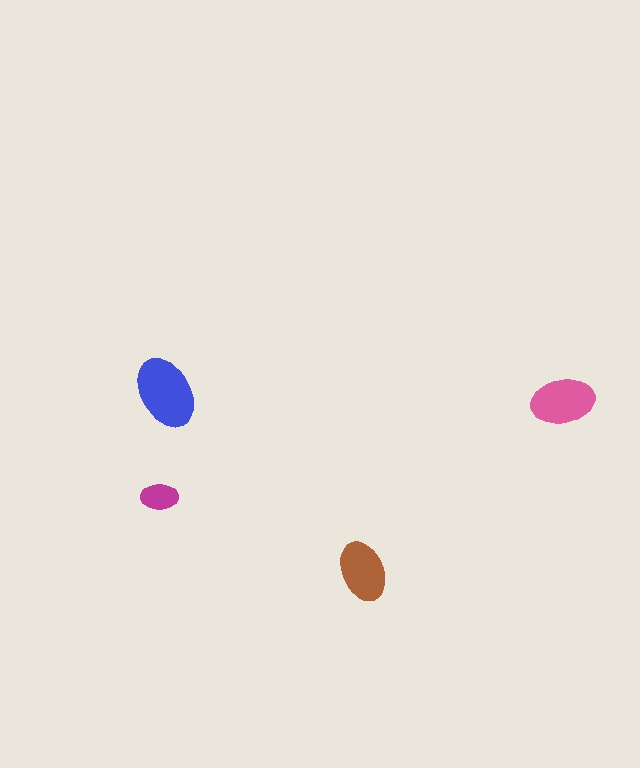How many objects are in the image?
There are 4 objects in the image.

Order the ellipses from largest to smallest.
the blue one, the pink one, the brown one, the magenta one.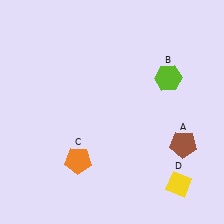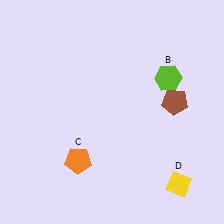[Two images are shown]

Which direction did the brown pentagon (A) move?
The brown pentagon (A) moved up.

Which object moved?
The brown pentagon (A) moved up.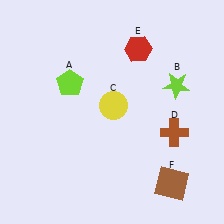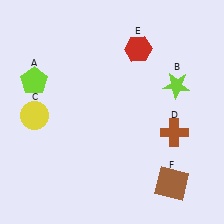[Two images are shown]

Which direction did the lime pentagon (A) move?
The lime pentagon (A) moved left.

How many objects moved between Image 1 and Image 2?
2 objects moved between the two images.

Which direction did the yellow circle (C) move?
The yellow circle (C) moved left.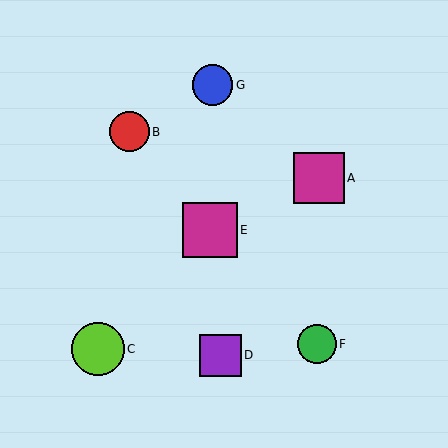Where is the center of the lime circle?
The center of the lime circle is at (98, 349).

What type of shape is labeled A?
Shape A is a magenta square.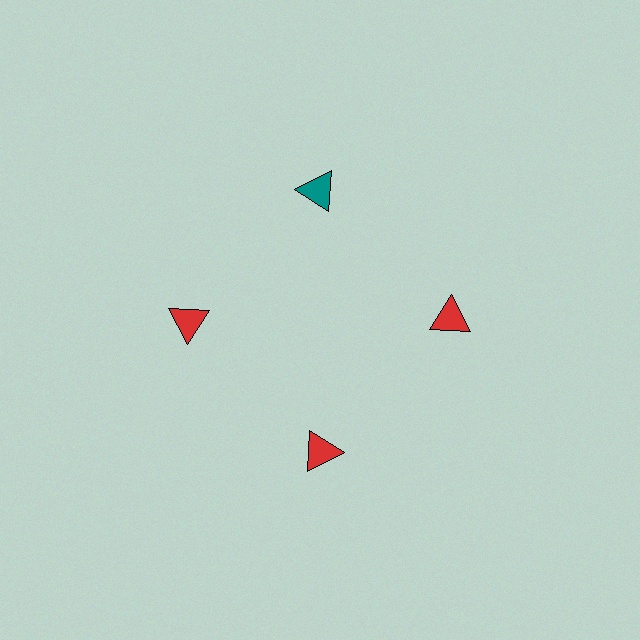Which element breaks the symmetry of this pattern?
The teal triangle at roughly the 12 o'clock position breaks the symmetry. All other shapes are red triangles.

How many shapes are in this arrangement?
There are 4 shapes arranged in a ring pattern.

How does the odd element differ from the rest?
It has a different color: teal instead of red.